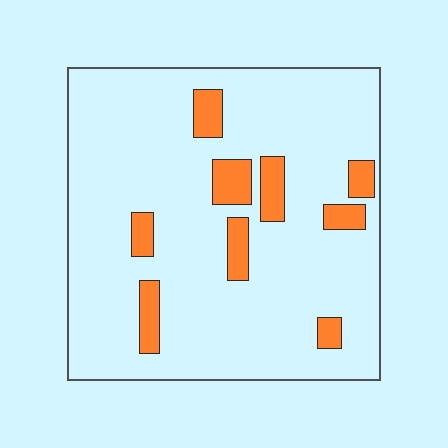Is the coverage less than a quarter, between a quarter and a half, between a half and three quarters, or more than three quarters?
Less than a quarter.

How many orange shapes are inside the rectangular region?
9.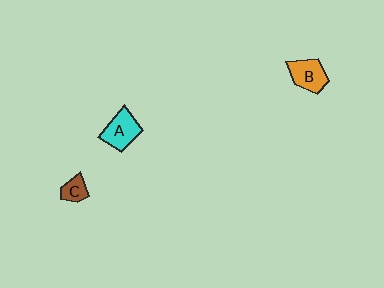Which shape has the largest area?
Shape A (cyan).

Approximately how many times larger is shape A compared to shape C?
Approximately 2.0 times.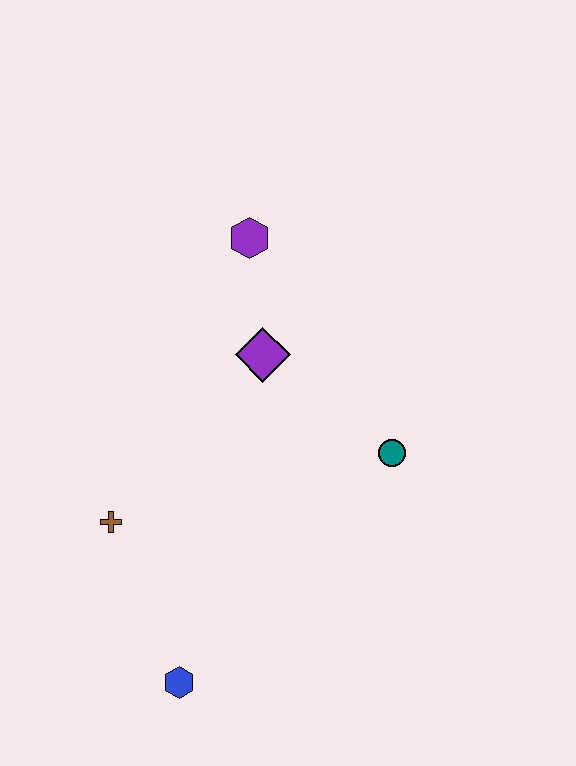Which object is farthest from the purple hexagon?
The blue hexagon is farthest from the purple hexagon.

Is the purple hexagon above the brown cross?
Yes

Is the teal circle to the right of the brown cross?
Yes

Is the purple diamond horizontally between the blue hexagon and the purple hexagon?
No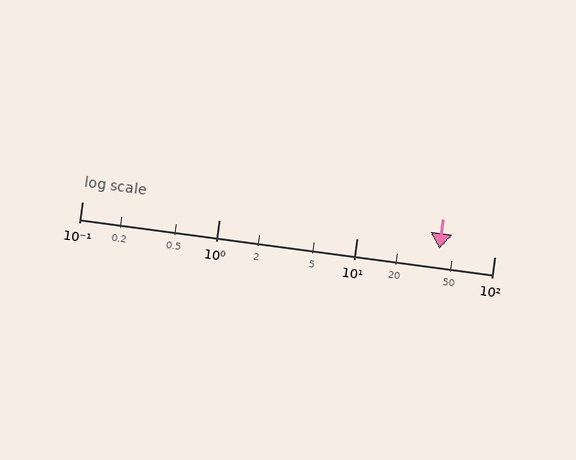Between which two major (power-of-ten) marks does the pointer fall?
The pointer is between 10 and 100.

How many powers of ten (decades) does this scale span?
The scale spans 3 decades, from 0.1 to 100.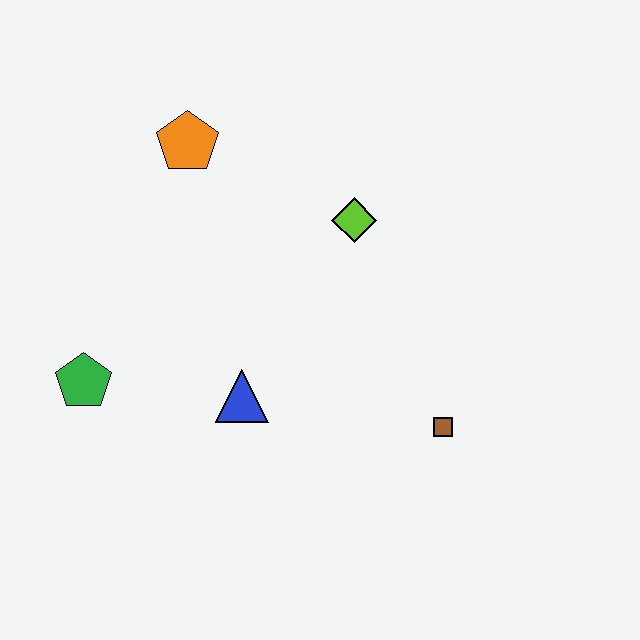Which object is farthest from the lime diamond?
The green pentagon is farthest from the lime diamond.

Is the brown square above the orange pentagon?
No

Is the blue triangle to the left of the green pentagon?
No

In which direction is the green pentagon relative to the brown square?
The green pentagon is to the left of the brown square.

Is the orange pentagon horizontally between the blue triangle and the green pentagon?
Yes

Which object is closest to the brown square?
The blue triangle is closest to the brown square.